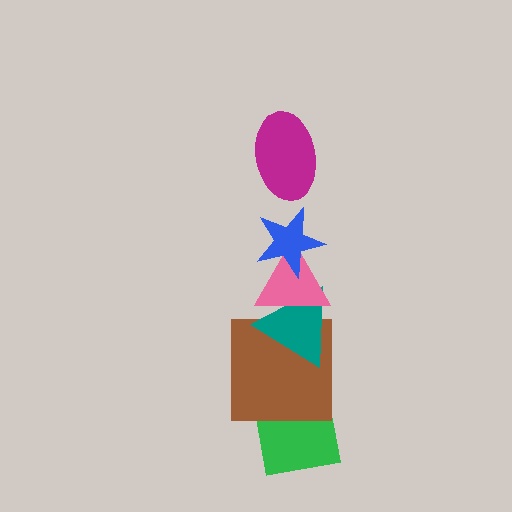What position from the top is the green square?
The green square is 6th from the top.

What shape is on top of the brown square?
The teal triangle is on top of the brown square.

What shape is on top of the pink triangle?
The blue star is on top of the pink triangle.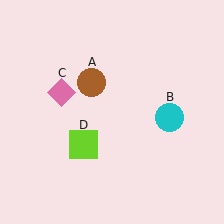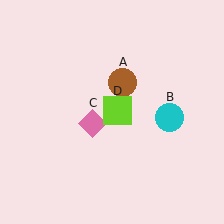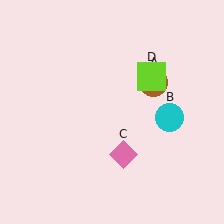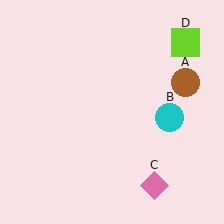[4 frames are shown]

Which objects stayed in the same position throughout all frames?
Cyan circle (object B) remained stationary.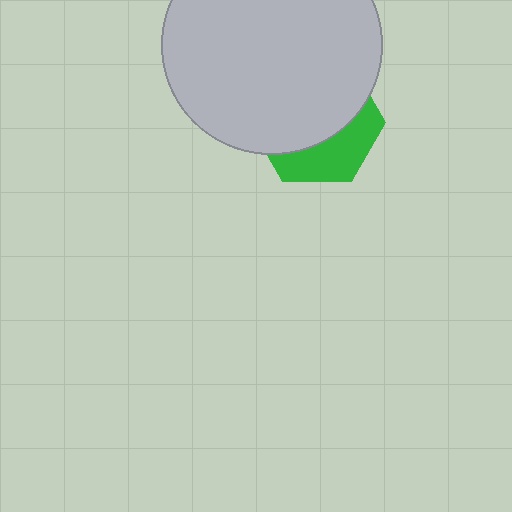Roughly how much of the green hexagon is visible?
A small part of it is visible (roughly 35%).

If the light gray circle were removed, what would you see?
You would see the complete green hexagon.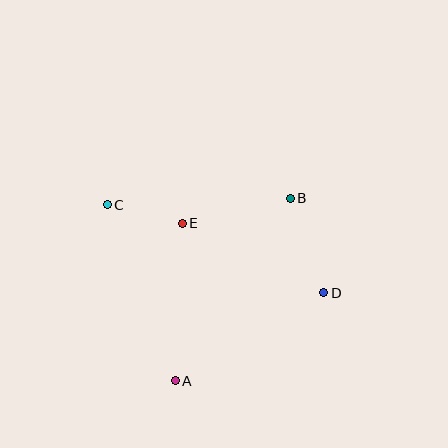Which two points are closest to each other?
Points C and E are closest to each other.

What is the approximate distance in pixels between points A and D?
The distance between A and D is approximately 173 pixels.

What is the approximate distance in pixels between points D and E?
The distance between D and E is approximately 157 pixels.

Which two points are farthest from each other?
Points C and D are farthest from each other.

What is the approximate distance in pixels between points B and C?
The distance between B and C is approximately 183 pixels.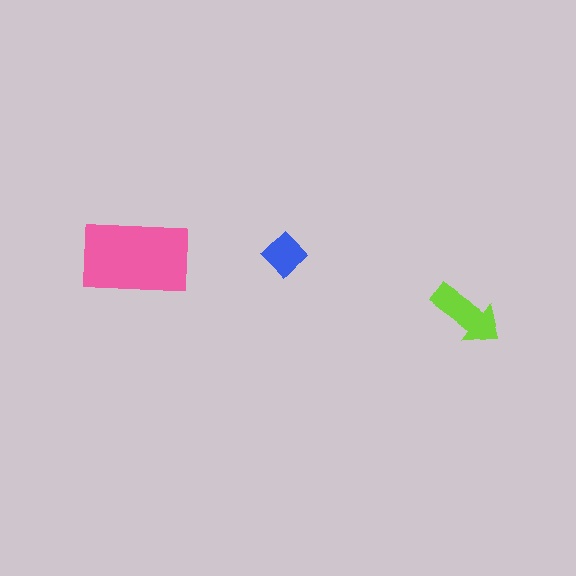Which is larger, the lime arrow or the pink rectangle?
The pink rectangle.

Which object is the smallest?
The blue diamond.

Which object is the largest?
The pink rectangle.